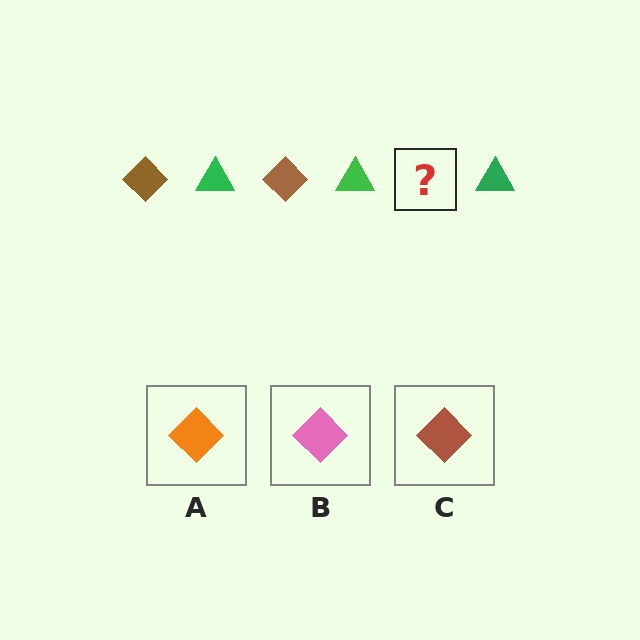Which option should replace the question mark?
Option C.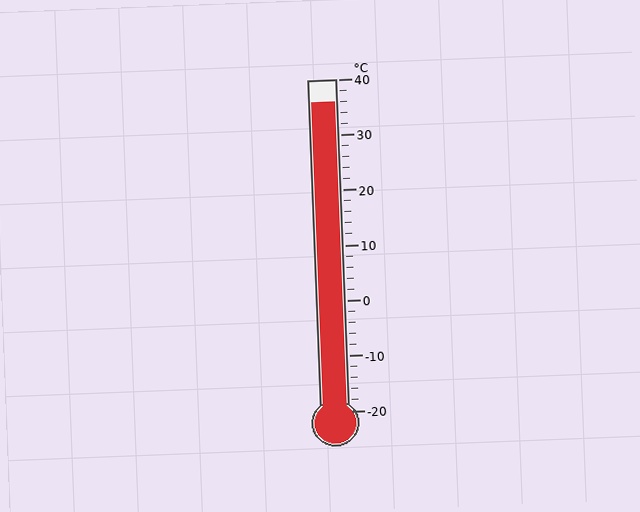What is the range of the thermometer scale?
The thermometer scale ranges from -20°C to 40°C.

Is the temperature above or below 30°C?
The temperature is above 30°C.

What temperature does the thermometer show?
The thermometer shows approximately 36°C.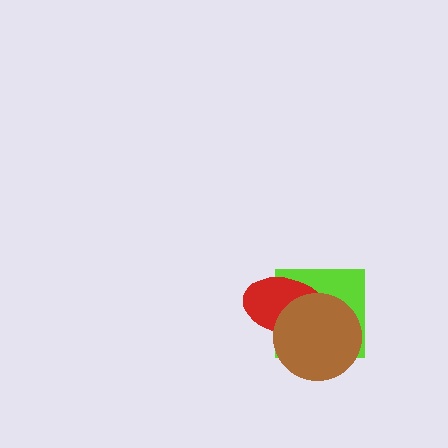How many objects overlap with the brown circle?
2 objects overlap with the brown circle.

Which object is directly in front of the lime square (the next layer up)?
The red ellipse is directly in front of the lime square.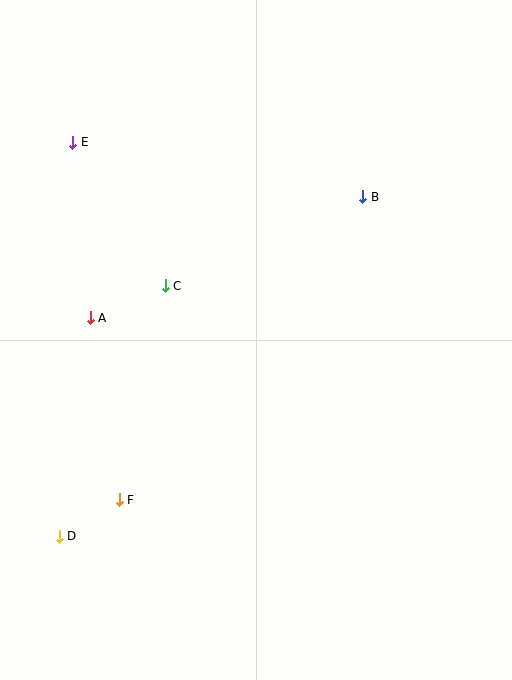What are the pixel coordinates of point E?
Point E is at (73, 142).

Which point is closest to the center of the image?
Point C at (165, 286) is closest to the center.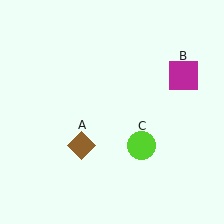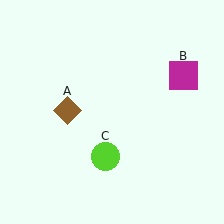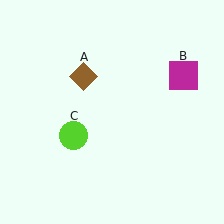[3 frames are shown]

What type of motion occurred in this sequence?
The brown diamond (object A), lime circle (object C) rotated clockwise around the center of the scene.